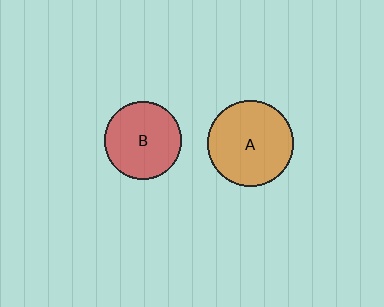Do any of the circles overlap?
No, none of the circles overlap.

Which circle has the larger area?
Circle A (orange).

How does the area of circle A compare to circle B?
Approximately 1.2 times.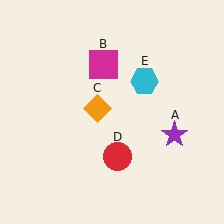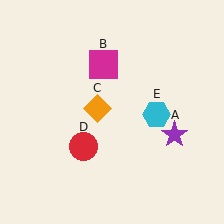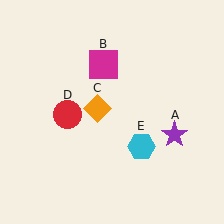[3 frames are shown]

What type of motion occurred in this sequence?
The red circle (object D), cyan hexagon (object E) rotated clockwise around the center of the scene.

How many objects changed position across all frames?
2 objects changed position: red circle (object D), cyan hexagon (object E).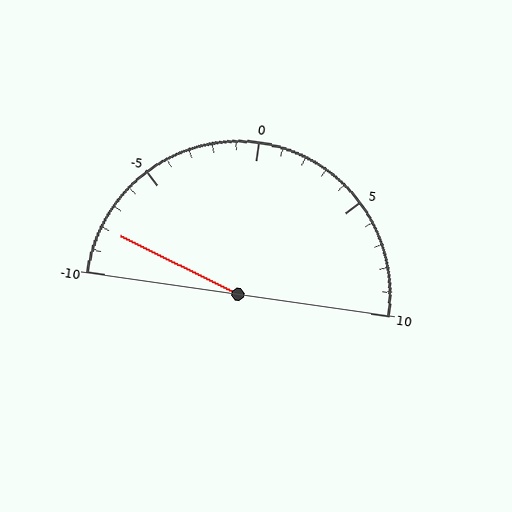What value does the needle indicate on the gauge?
The needle indicates approximately -8.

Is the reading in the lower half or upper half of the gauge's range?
The reading is in the lower half of the range (-10 to 10).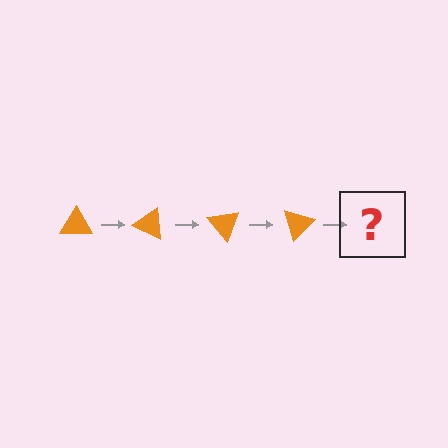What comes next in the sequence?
The next element should be an orange triangle rotated 100 degrees.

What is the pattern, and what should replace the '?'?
The pattern is that the triangle rotates 25 degrees each step. The '?' should be an orange triangle rotated 100 degrees.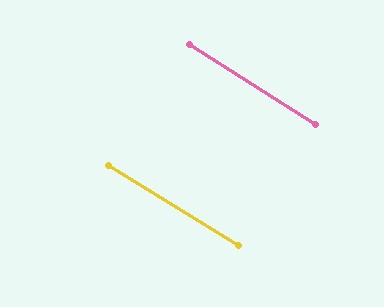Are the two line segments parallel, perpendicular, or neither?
Parallel — their directions differ by only 0.7°.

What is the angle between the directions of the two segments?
Approximately 1 degree.